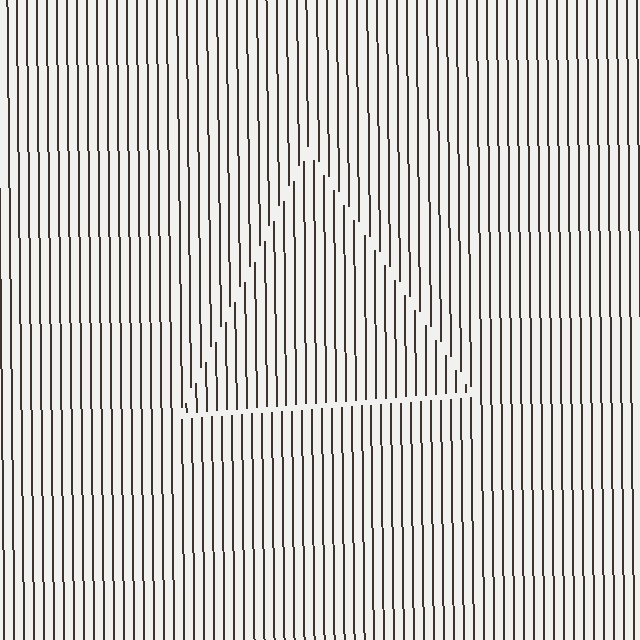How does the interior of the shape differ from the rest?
The interior of the shape contains the same grating, shifted by half a period — the contour is defined by the phase discontinuity where line-ends from the inner and outer gratings abut.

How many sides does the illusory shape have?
3 sides — the line-ends trace a triangle.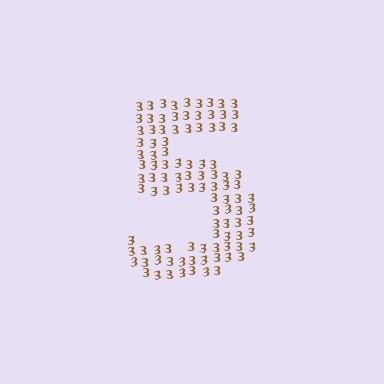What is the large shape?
The large shape is the digit 5.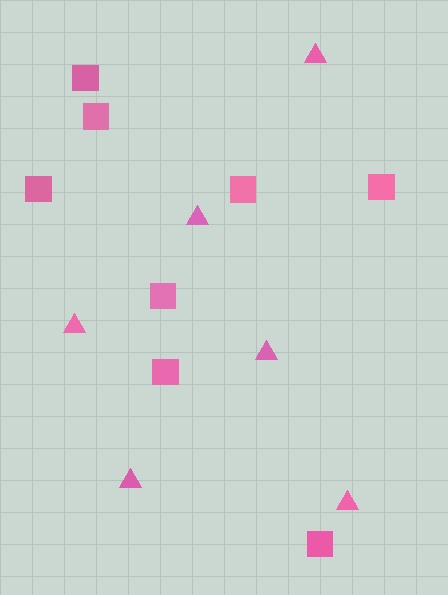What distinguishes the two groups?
There are 2 groups: one group of squares (8) and one group of triangles (6).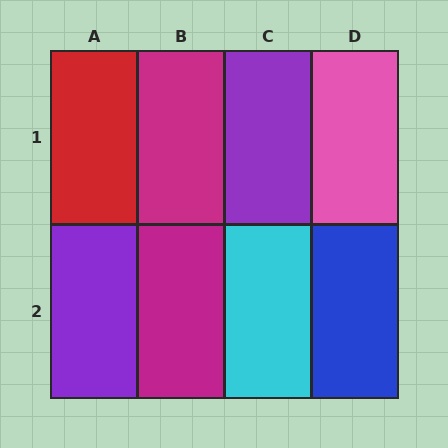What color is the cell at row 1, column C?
Purple.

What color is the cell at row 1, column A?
Red.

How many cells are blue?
1 cell is blue.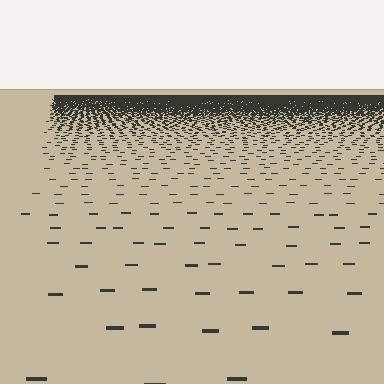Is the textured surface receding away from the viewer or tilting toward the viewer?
The surface is receding away from the viewer. Texture elements get smaller and denser toward the top.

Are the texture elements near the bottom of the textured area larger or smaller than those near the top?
Larger. Near the bottom, elements are closer to the viewer and appear at a bigger on-screen size.